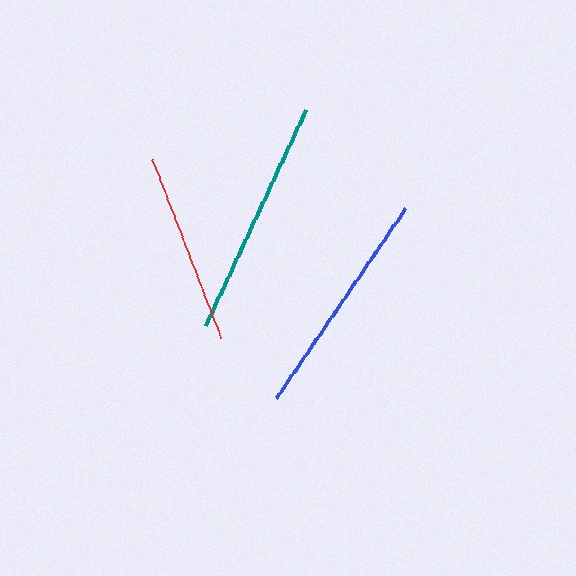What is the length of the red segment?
The red segment is approximately 192 pixels long.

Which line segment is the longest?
The teal line is the longest at approximately 238 pixels.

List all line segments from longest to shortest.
From longest to shortest: teal, blue, red.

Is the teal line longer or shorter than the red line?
The teal line is longer than the red line.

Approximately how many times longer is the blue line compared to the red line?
The blue line is approximately 1.2 times the length of the red line.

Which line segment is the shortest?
The red line is the shortest at approximately 192 pixels.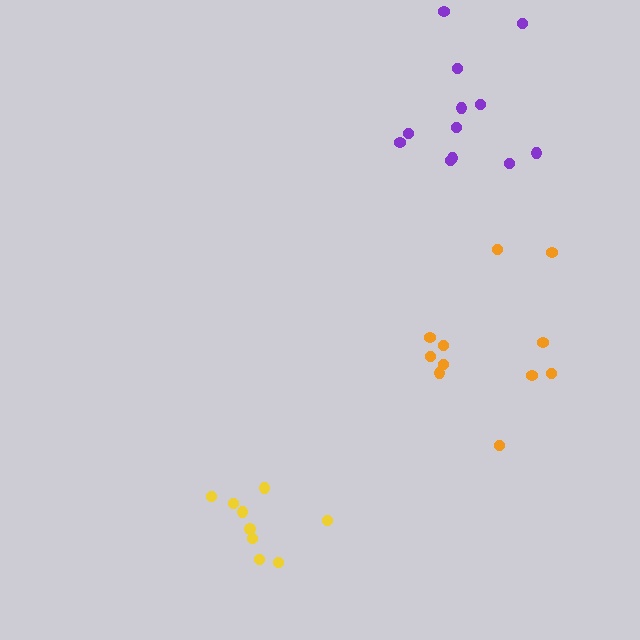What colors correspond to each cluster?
The clusters are colored: yellow, orange, purple.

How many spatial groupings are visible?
There are 3 spatial groupings.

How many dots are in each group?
Group 1: 9 dots, Group 2: 11 dots, Group 3: 12 dots (32 total).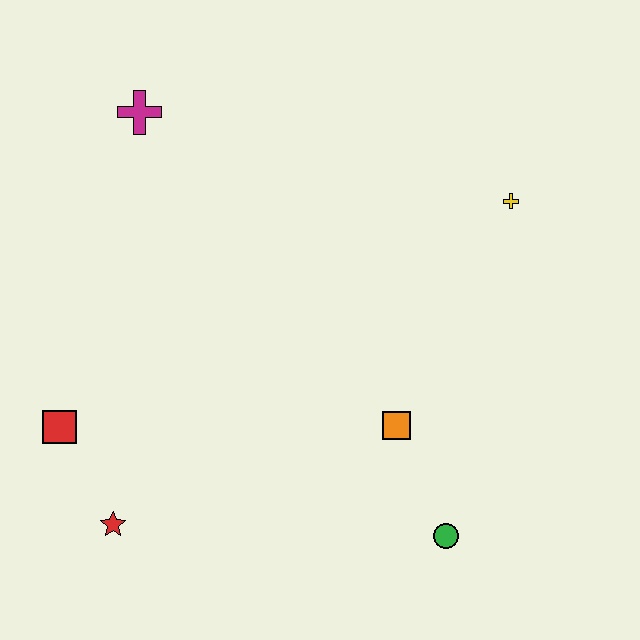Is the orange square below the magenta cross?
Yes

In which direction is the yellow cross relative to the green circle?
The yellow cross is above the green circle.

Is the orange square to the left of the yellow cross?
Yes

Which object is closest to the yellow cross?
The orange square is closest to the yellow cross.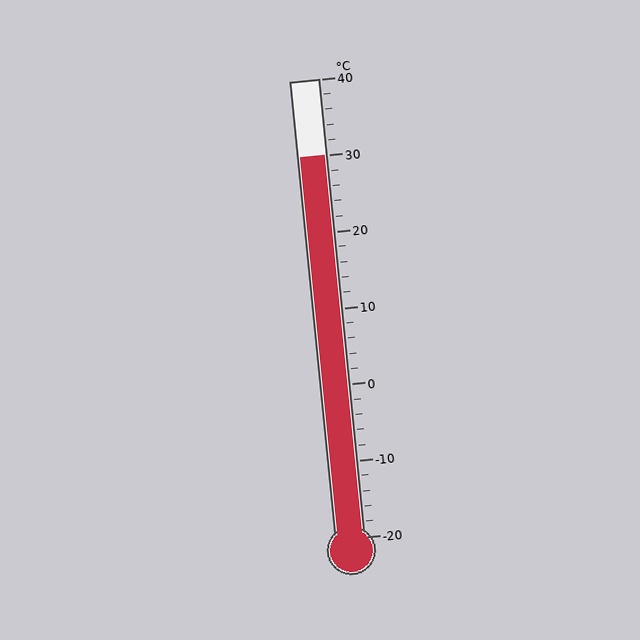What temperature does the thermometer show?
The thermometer shows approximately 30°C.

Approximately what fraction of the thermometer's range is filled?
The thermometer is filled to approximately 85% of its range.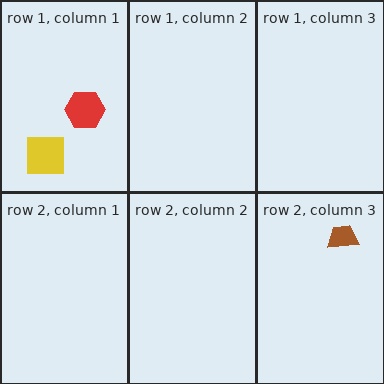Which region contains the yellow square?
The row 1, column 1 region.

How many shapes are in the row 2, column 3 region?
1.